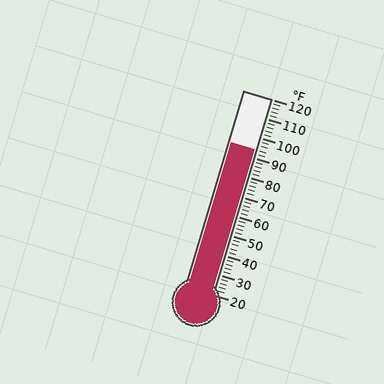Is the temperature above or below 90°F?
The temperature is above 90°F.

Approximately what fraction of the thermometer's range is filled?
The thermometer is filled to approximately 75% of its range.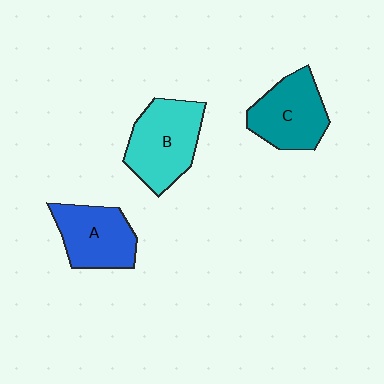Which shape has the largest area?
Shape B (cyan).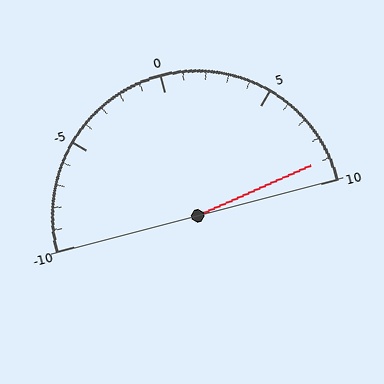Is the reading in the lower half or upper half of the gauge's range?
The reading is in the upper half of the range (-10 to 10).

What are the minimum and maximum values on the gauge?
The gauge ranges from -10 to 10.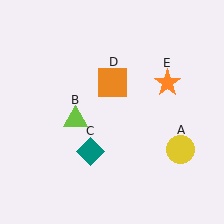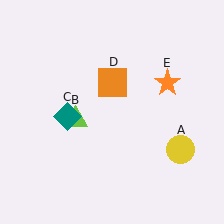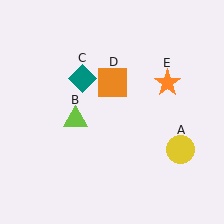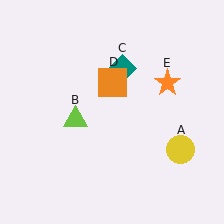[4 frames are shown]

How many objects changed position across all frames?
1 object changed position: teal diamond (object C).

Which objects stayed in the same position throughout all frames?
Yellow circle (object A) and lime triangle (object B) and orange square (object D) and orange star (object E) remained stationary.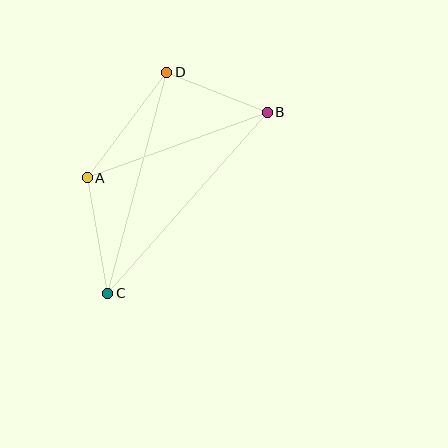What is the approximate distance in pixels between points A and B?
The distance between A and B is approximately 192 pixels.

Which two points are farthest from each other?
Points B and C are farthest from each other.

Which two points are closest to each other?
Points B and D are closest to each other.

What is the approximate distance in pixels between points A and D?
The distance between A and D is approximately 132 pixels.